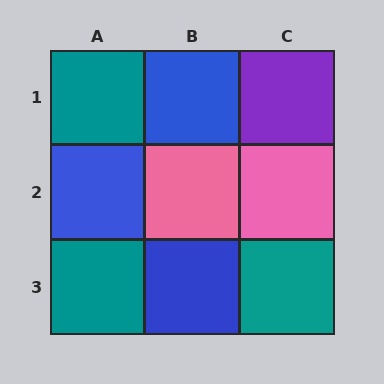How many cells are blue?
3 cells are blue.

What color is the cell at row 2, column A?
Blue.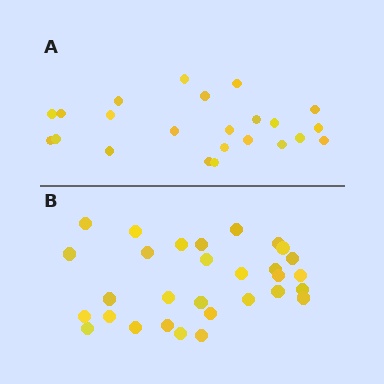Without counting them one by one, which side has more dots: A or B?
Region B (the bottom region) has more dots.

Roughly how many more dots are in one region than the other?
Region B has roughly 8 or so more dots than region A.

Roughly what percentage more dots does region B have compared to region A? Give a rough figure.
About 30% more.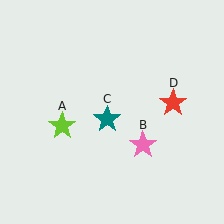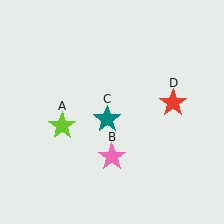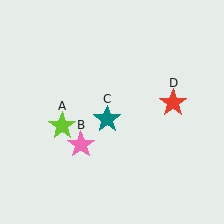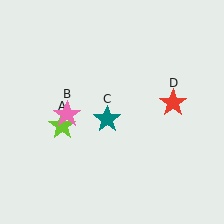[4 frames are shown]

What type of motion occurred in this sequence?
The pink star (object B) rotated clockwise around the center of the scene.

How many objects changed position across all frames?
1 object changed position: pink star (object B).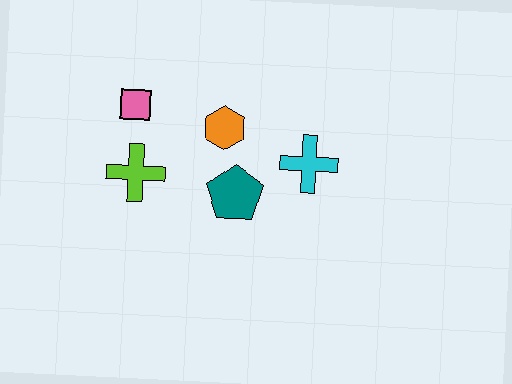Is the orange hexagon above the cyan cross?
Yes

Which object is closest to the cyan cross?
The teal pentagon is closest to the cyan cross.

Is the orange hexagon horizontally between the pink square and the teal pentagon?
Yes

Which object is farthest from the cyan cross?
The pink square is farthest from the cyan cross.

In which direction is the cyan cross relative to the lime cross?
The cyan cross is to the right of the lime cross.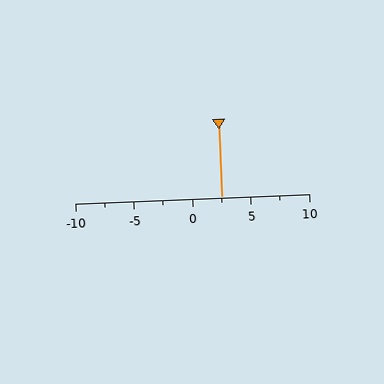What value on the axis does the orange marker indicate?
The marker indicates approximately 2.5.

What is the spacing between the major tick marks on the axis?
The major ticks are spaced 5 apart.